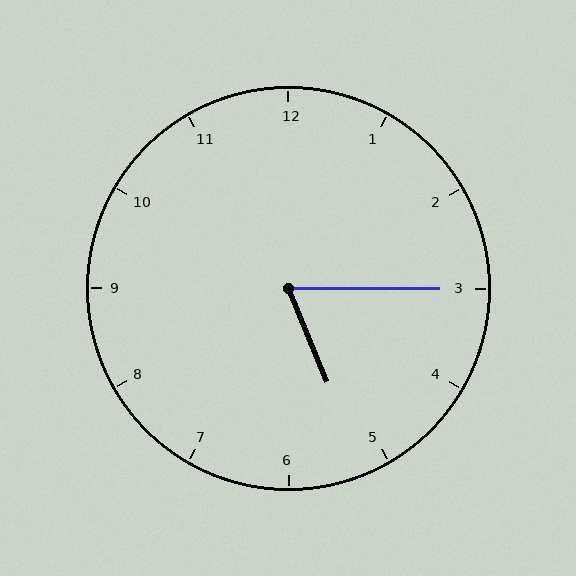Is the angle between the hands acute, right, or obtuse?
It is acute.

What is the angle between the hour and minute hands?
Approximately 68 degrees.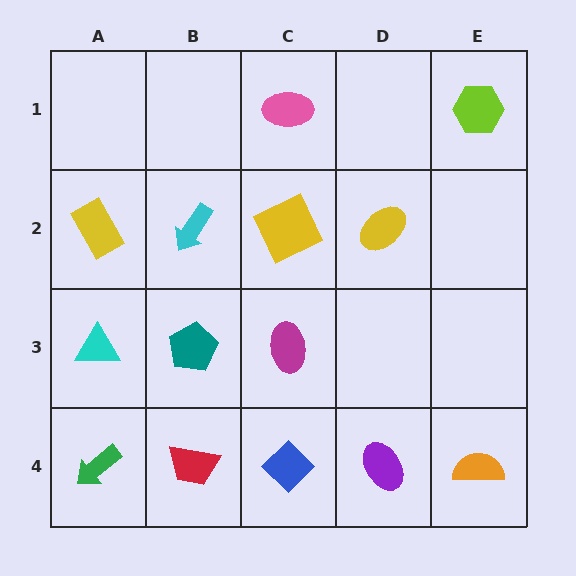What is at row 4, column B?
A red trapezoid.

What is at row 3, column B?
A teal pentagon.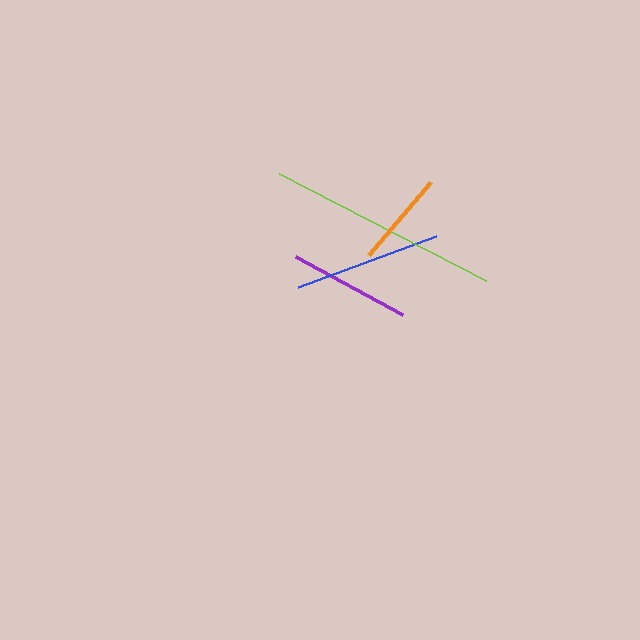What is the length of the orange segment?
The orange segment is approximately 95 pixels long.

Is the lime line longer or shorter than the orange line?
The lime line is longer than the orange line.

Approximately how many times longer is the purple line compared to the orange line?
The purple line is approximately 1.3 times the length of the orange line.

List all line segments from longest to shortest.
From longest to shortest: lime, blue, purple, orange.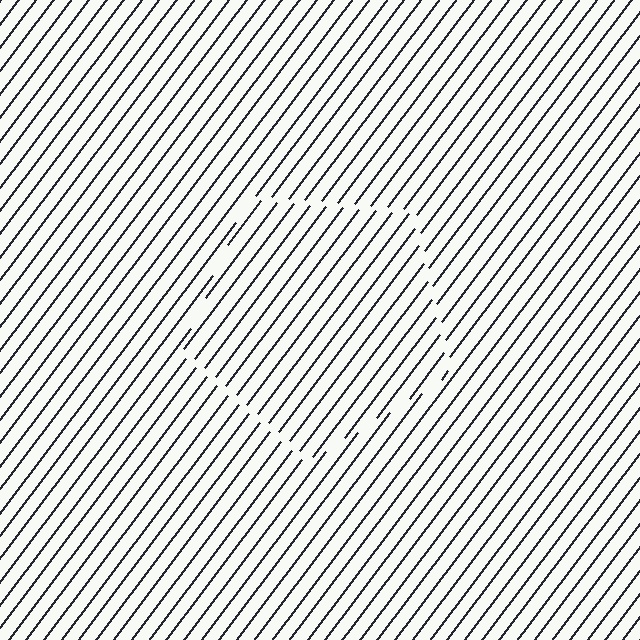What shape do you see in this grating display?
An illusory pentagon. The interior of the shape contains the same grating, shifted by half a period — the contour is defined by the phase discontinuity where line-ends from the inner and outer gratings abut.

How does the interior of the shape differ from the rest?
The interior of the shape contains the same grating, shifted by half a period — the contour is defined by the phase discontinuity where line-ends from the inner and outer gratings abut.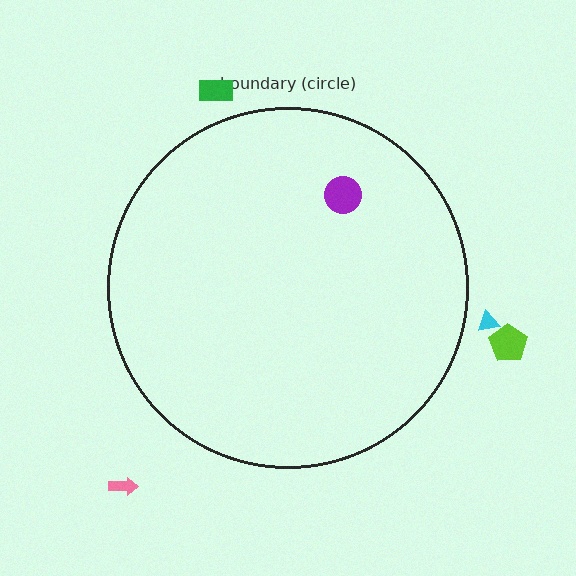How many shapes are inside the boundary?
1 inside, 4 outside.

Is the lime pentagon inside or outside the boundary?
Outside.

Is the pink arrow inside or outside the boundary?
Outside.